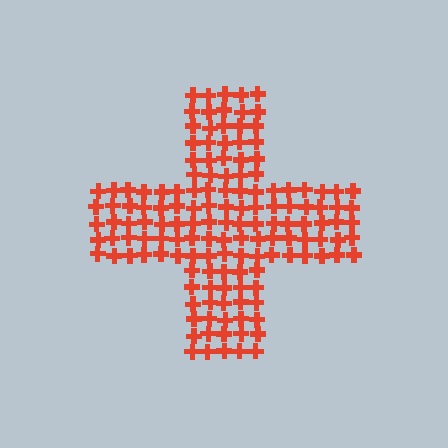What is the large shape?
The large shape is a cross.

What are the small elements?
The small elements are crosses.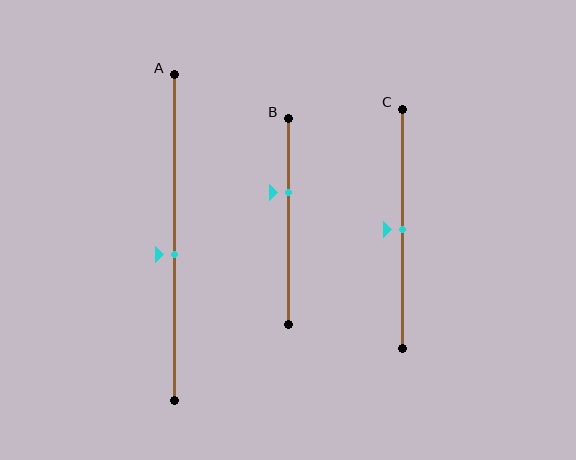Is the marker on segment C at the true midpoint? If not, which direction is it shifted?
Yes, the marker on segment C is at the true midpoint.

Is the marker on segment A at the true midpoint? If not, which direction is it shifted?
No, the marker on segment A is shifted downward by about 5% of the segment length.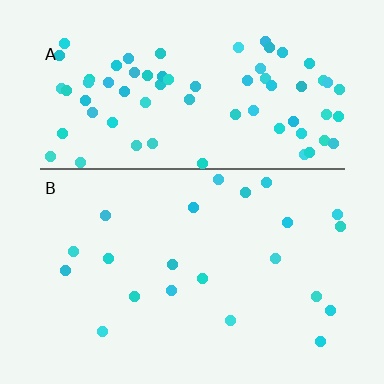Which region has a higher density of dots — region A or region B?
A (the top).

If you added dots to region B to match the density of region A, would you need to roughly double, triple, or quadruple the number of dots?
Approximately triple.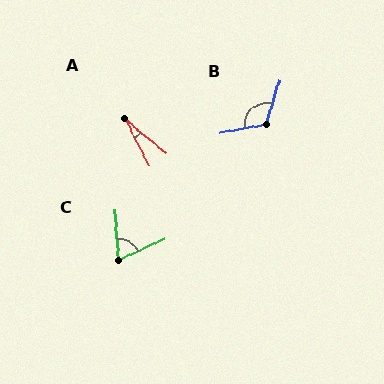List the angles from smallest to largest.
A (23°), C (69°), B (117°).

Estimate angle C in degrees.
Approximately 69 degrees.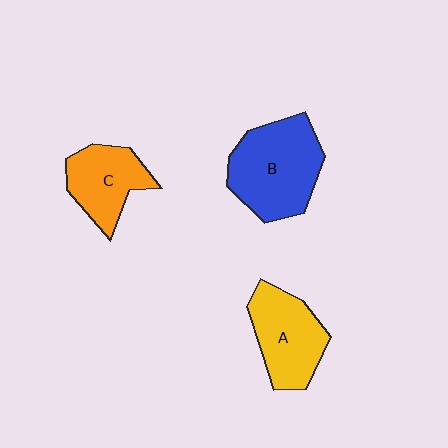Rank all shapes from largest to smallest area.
From largest to smallest: B (blue), A (yellow), C (orange).